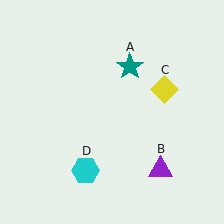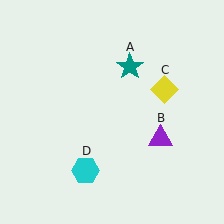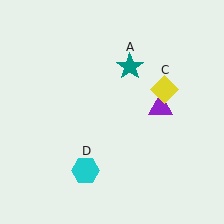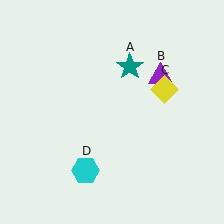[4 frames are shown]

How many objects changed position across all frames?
1 object changed position: purple triangle (object B).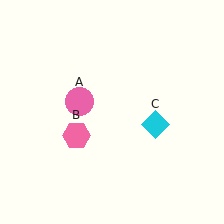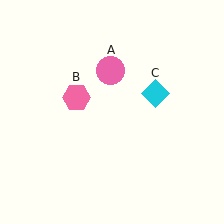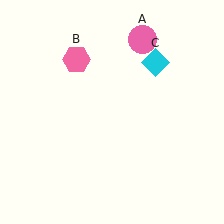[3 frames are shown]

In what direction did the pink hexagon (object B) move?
The pink hexagon (object B) moved up.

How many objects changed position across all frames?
3 objects changed position: pink circle (object A), pink hexagon (object B), cyan diamond (object C).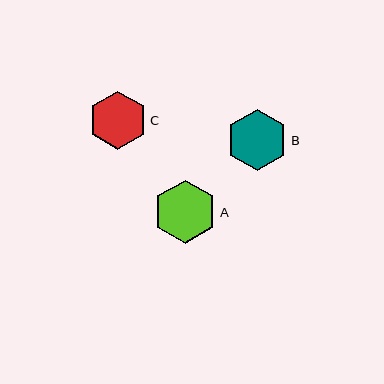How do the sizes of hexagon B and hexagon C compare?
Hexagon B and hexagon C are approximately the same size.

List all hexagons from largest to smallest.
From largest to smallest: A, B, C.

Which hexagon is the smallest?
Hexagon C is the smallest with a size of approximately 58 pixels.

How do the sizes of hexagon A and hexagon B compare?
Hexagon A and hexagon B are approximately the same size.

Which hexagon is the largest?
Hexagon A is the largest with a size of approximately 64 pixels.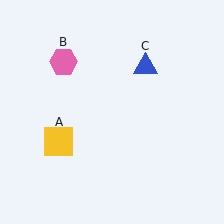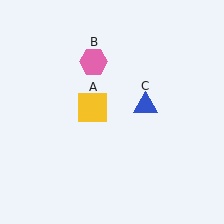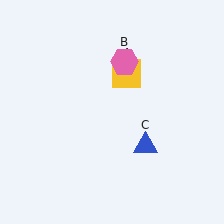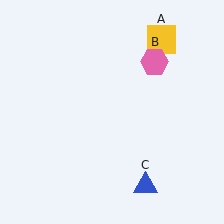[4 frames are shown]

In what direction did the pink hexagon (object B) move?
The pink hexagon (object B) moved right.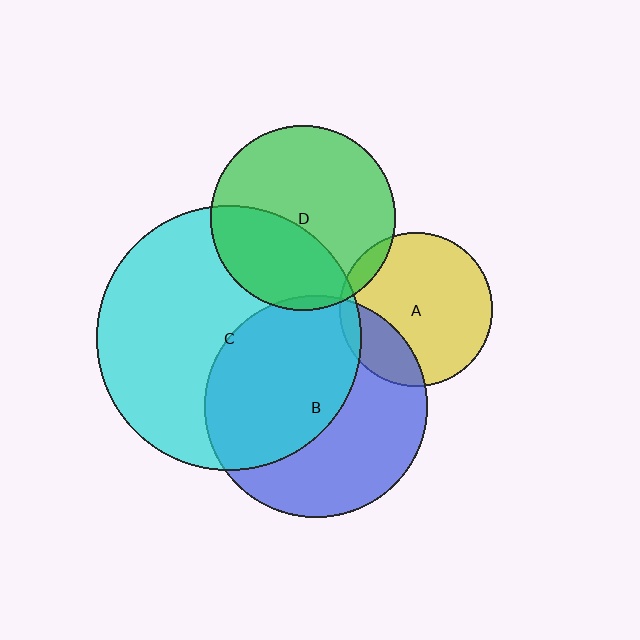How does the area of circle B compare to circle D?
Approximately 1.4 times.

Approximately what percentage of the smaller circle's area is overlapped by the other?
Approximately 5%.